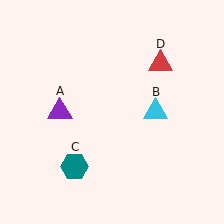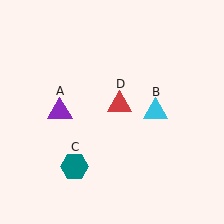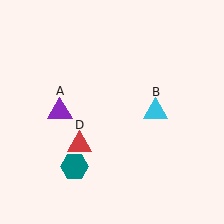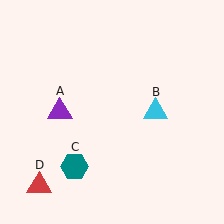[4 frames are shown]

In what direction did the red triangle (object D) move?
The red triangle (object D) moved down and to the left.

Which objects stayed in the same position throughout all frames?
Purple triangle (object A) and cyan triangle (object B) and teal hexagon (object C) remained stationary.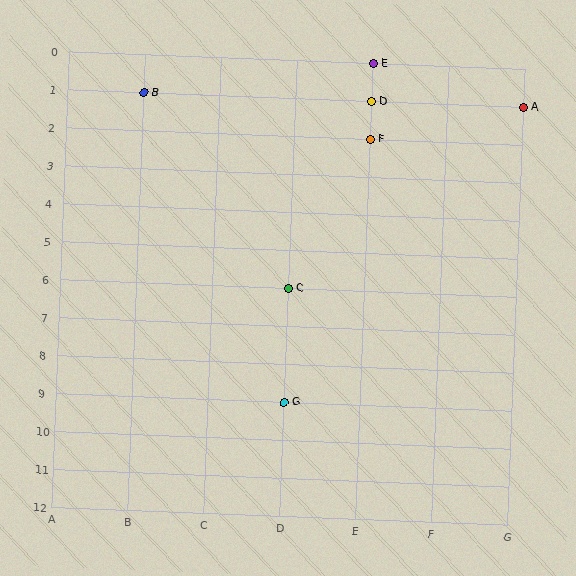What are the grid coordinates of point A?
Point A is at grid coordinates (G, 1).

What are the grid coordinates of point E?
Point E is at grid coordinates (E, 0).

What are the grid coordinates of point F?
Point F is at grid coordinates (E, 2).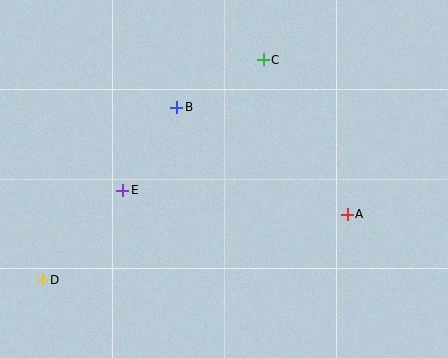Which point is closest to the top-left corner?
Point B is closest to the top-left corner.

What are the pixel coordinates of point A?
Point A is at (347, 214).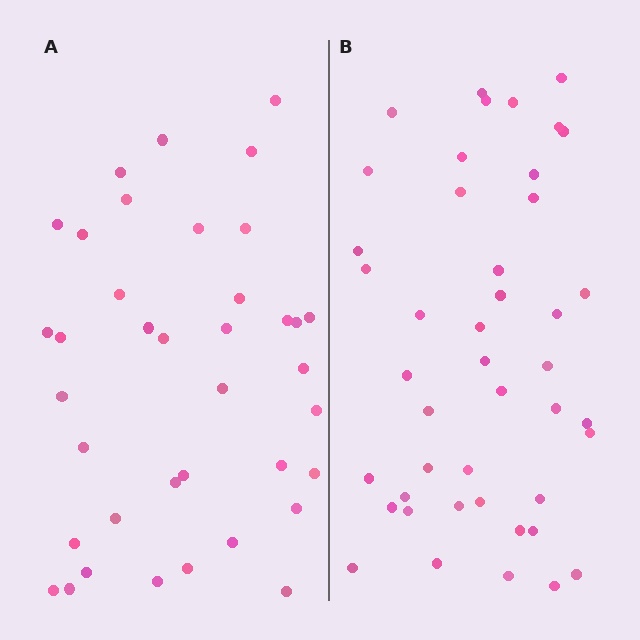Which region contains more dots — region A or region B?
Region B (the right region) has more dots.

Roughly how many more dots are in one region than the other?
Region B has about 6 more dots than region A.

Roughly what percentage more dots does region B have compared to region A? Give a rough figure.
About 15% more.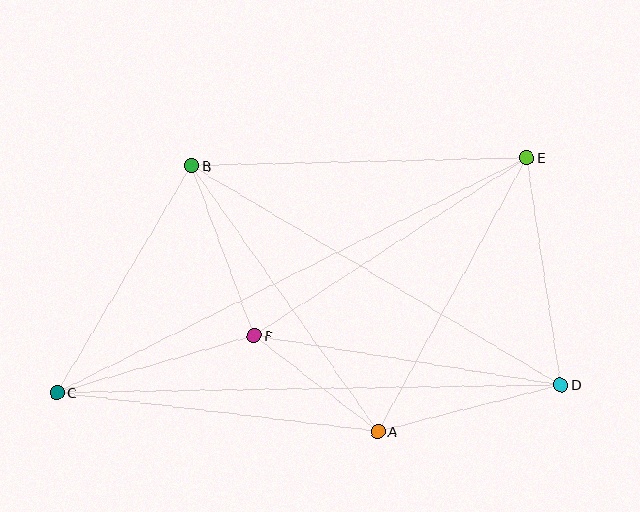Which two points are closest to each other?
Points A and F are closest to each other.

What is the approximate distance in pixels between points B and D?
The distance between B and D is approximately 430 pixels.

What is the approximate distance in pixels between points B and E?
The distance between B and E is approximately 335 pixels.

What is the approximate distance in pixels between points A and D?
The distance between A and D is approximately 189 pixels.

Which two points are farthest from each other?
Points C and E are farthest from each other.